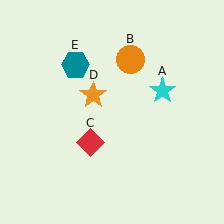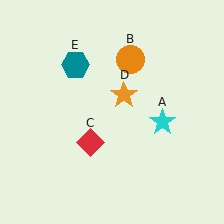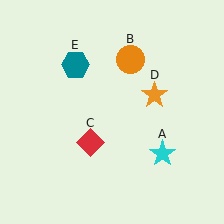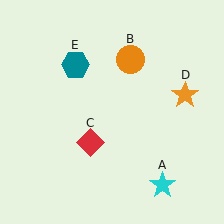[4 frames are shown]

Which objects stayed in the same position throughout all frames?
Orange circle (object B) and red diamond (object C) and teal hexagon (object E) remained stationary.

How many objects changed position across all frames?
2 objects changed position: cyan star (object A), orange star (object D).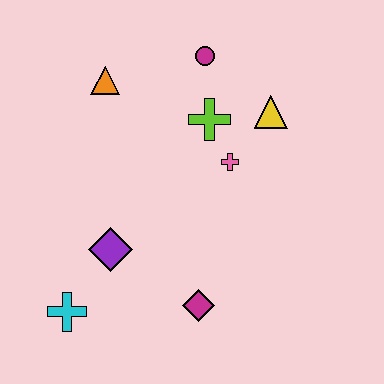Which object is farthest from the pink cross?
The cyan cross is farthest from the pink cross.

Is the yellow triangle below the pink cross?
No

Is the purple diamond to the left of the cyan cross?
No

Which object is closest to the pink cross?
The lime cross is closest to the pink cross.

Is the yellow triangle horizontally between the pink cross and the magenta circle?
No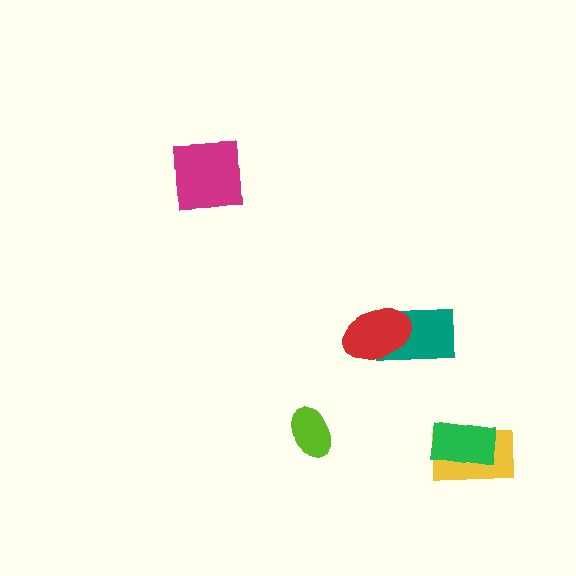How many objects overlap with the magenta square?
0 objects overlap with the magenta square.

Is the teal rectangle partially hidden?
Yes, it is partially covered by another shape.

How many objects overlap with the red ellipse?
1 object overlaps with the red ellipse.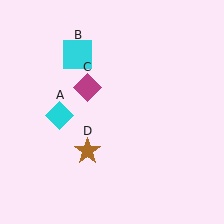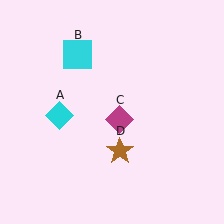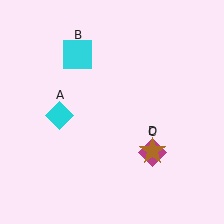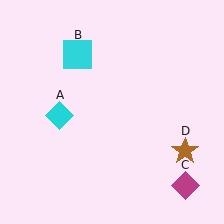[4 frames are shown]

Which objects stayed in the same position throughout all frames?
Cyan diamond (object A) and cyan square (object B) remained stationary.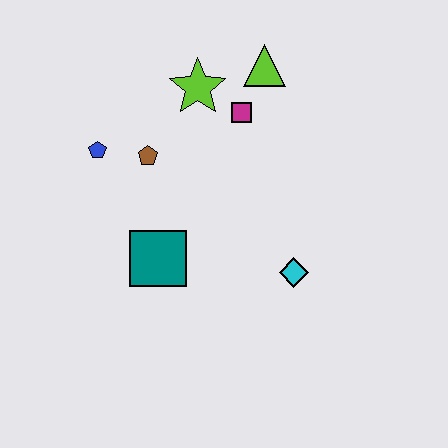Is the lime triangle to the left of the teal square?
No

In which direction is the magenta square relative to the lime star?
The magenta square is to the right of the lime star.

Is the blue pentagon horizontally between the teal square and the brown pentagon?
No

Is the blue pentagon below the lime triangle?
Yes